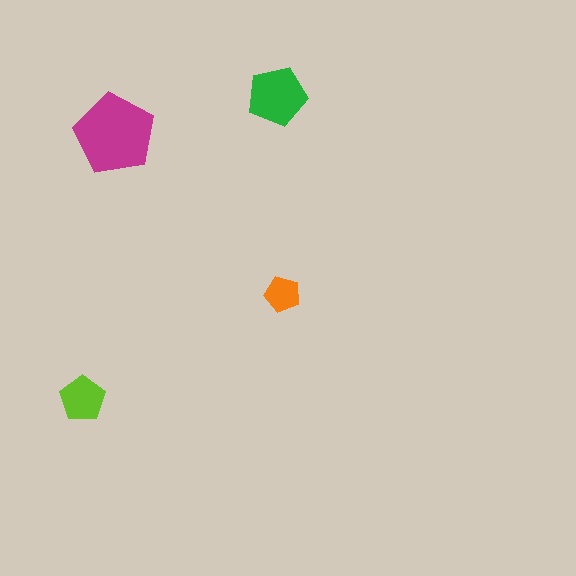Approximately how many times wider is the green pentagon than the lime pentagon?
About 1.5 times wider.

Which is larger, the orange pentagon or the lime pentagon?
The lime one.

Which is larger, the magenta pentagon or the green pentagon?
The magenta one.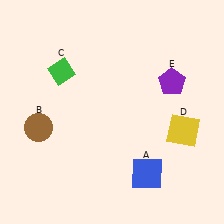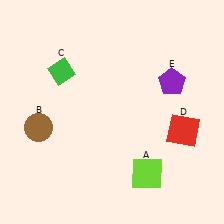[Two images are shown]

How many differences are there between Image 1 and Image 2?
There are 2 differences between the two images.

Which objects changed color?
A changed from blue to lime. D changed from yellow to red.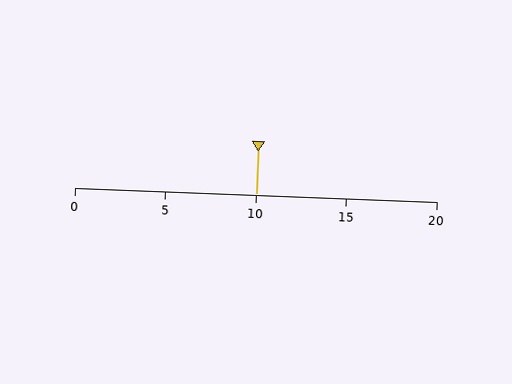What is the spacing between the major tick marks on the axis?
The major ticks are spaced 5 apart.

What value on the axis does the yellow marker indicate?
The marker indicates approximately 10.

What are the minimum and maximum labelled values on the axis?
The axis runs from 0 to 20.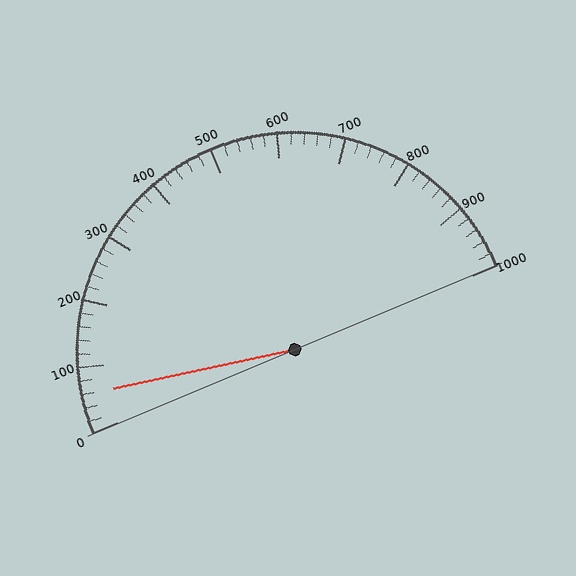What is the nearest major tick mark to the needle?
The nearest major tick mark is 100.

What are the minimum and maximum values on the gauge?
The gauge ranges from 0 to 1000.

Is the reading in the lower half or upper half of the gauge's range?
The reading is in the lower half of the range (0 to 1000).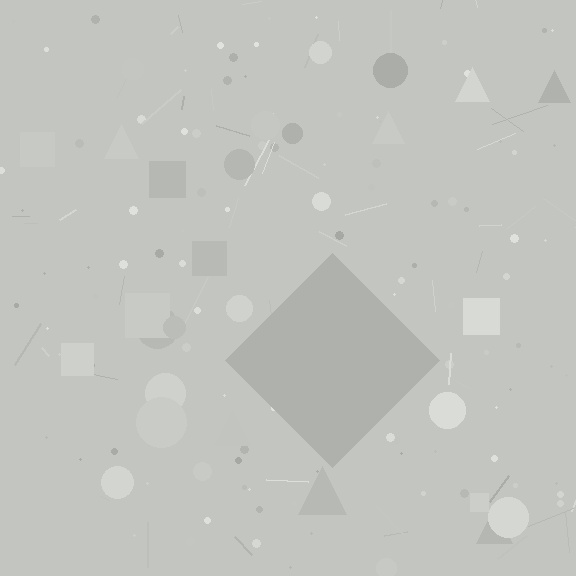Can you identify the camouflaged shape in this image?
The camouflaged shape is a diamond.